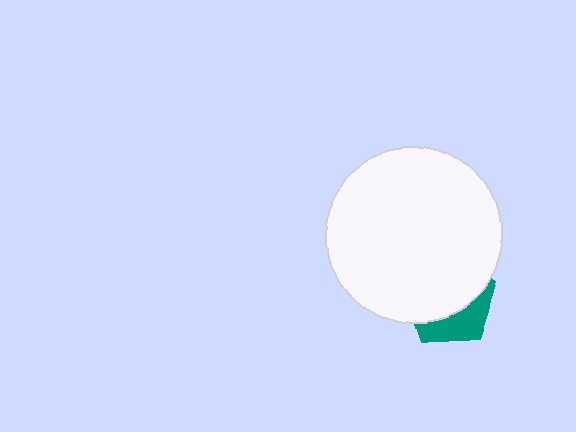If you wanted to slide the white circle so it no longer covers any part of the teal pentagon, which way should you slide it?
Slide it up — that is the most direct way to separate the two shapes.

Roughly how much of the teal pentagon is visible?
A small part of it is visible (roughly 35%).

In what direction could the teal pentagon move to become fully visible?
The teal pentagon could move down. That would shift it out from behind the white circle entirely.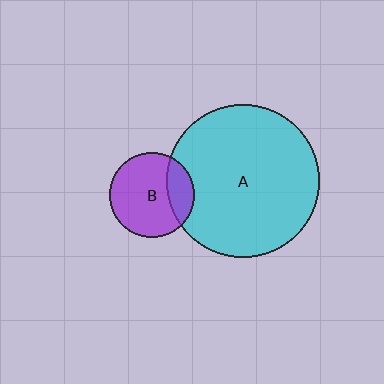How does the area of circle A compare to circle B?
Approximately 3.3 times.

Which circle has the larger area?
Circle A (cyan).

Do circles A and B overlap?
Yes.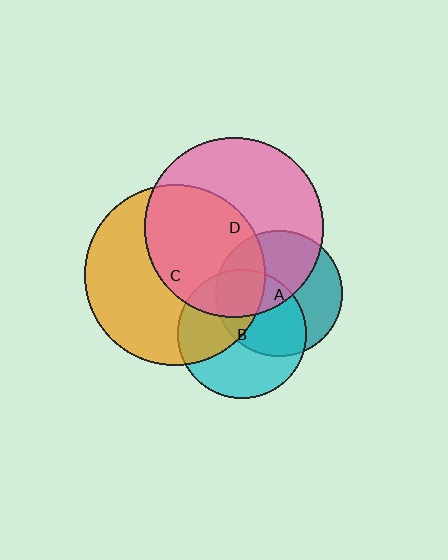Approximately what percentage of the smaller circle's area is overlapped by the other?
Approximately 50%.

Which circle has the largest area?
Circle C (orange).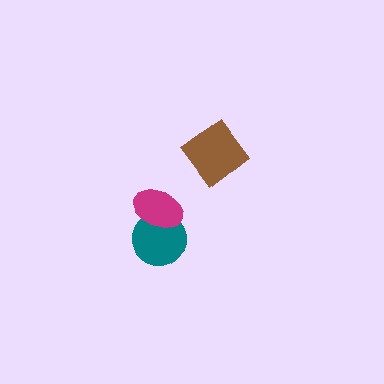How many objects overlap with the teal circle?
1 object overlaps with the teal circle.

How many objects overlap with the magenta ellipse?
1 object overlaps with the magenta ellipse.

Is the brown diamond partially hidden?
No, no other shape covers it.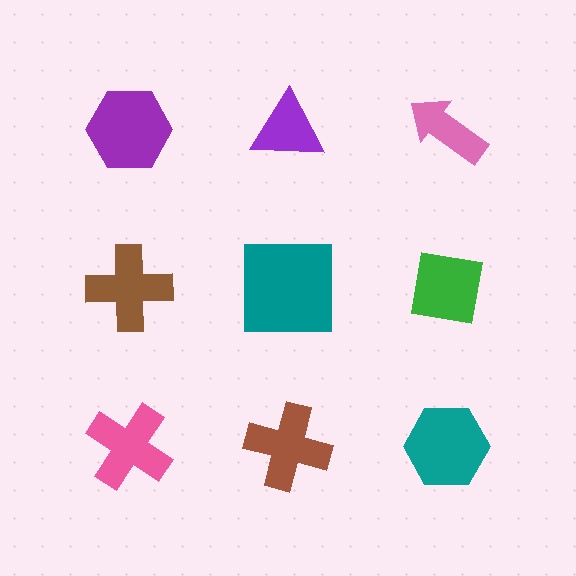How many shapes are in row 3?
3 shapes.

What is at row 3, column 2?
A brown cross.